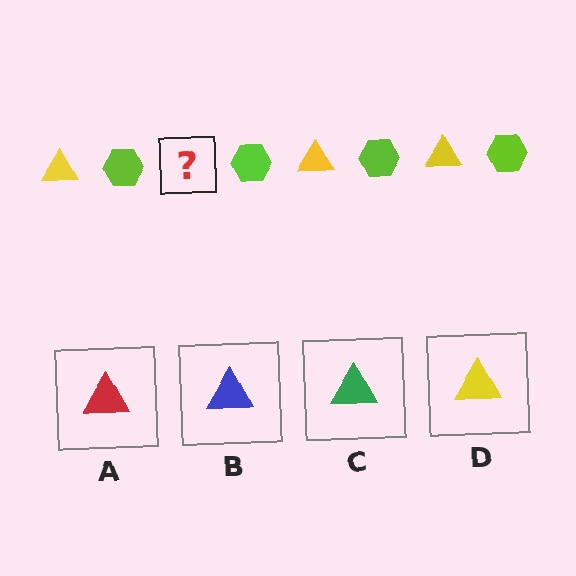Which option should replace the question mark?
Option D.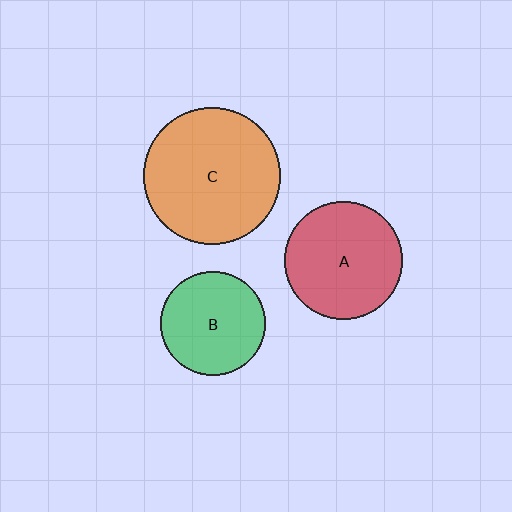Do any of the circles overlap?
No, none of the circles overlap.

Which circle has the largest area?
Circle C (orange).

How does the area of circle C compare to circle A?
Approximately 1.4 times.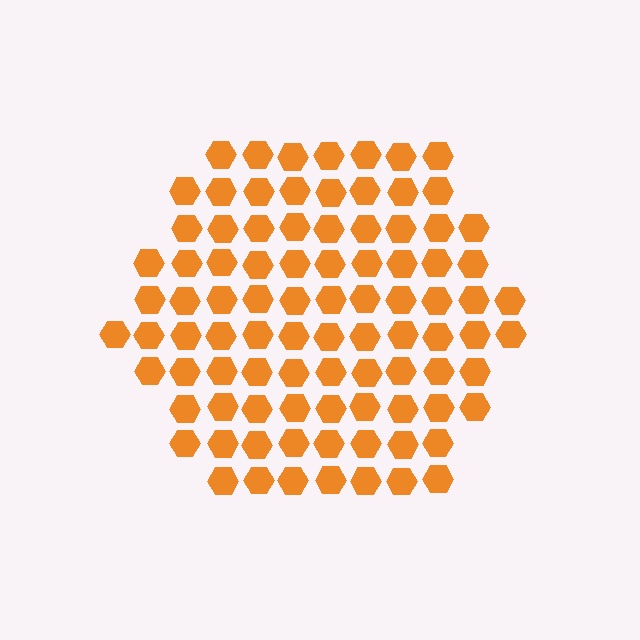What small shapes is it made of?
It is made of small hexagons.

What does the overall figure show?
The overall figure shows a hexagon.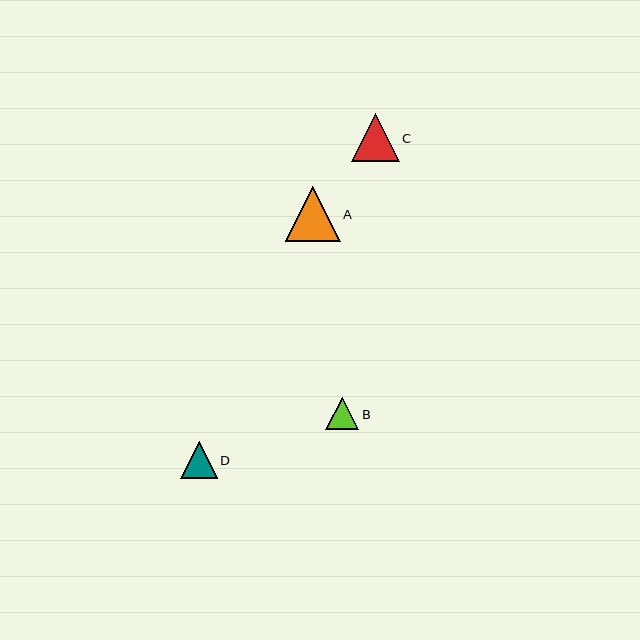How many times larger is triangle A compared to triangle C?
Triangle A is approximately 1.1 times the size of triangle C.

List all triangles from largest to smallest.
From largest to smallest: A, C, D, B.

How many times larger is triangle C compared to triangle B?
Triangle C is approximately 1.5 times the size of triangle B.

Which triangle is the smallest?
Triangle B is the smallest with a size of approximately 33 pixels.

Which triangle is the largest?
Triangle A is the largest with a size of approximately 55 pixels.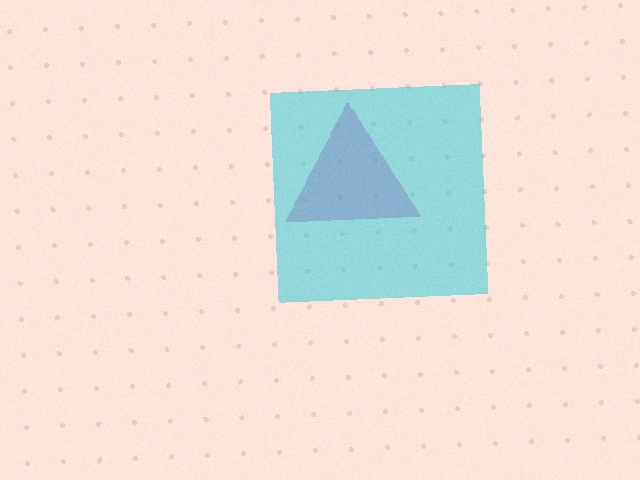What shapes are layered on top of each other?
The layered shapes are: a magenta triangle, a cyan square.